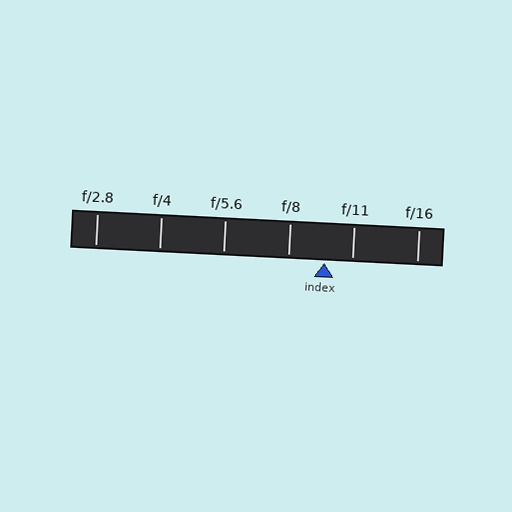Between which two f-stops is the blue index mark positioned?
The index mark is between f/8 and f/11.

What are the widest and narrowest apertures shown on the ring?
The widest aperture shown is f/2.8 and the narrowest is f/16.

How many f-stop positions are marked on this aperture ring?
There are 6 f-stop positions marked.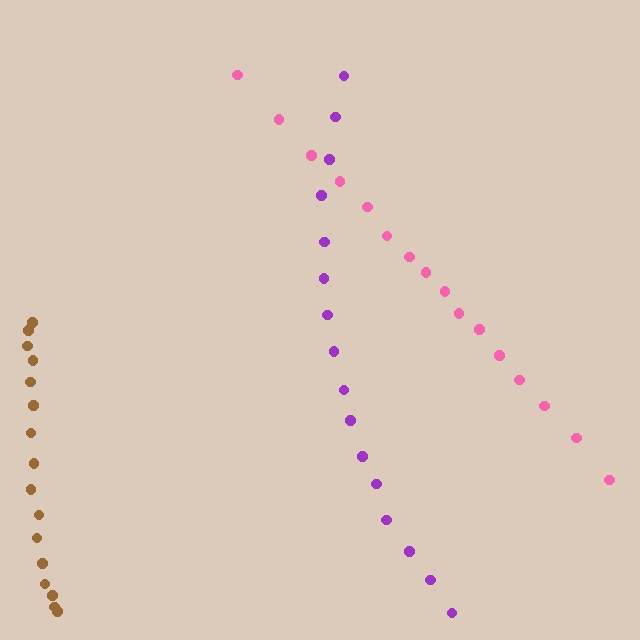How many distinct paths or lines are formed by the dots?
There are 3 distinct paths.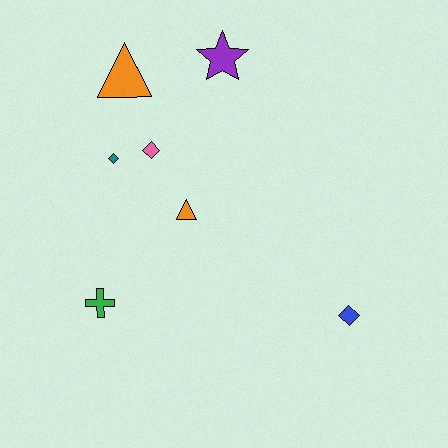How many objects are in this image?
There are 7 objects.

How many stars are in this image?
There is 1 star.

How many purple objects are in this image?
There is 1 purple object.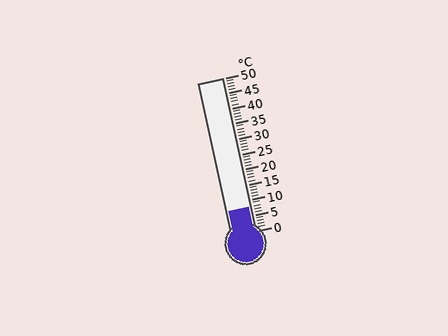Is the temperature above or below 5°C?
The temperature is above 5°C.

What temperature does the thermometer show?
The thermometer shows approximately 8°C.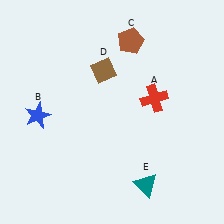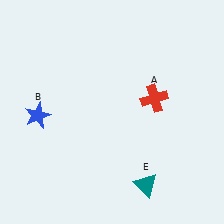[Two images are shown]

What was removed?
The brown diamond (D), the brown pentagon (C) were removed in Image 2.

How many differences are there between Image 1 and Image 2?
There are 2 differences between the two images.